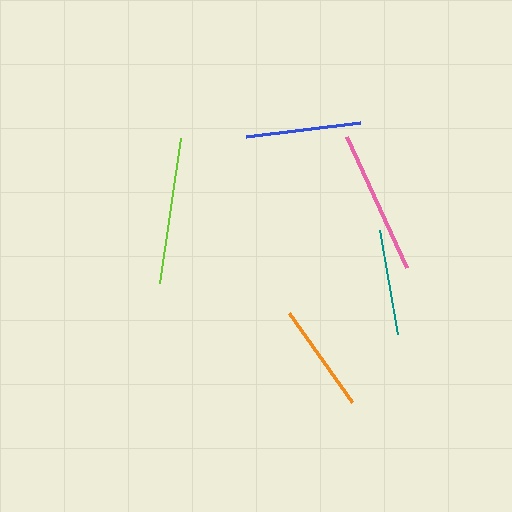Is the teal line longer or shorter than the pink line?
The pink line is longer than the teal line.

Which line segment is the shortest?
The teal line is the shortest at approximately 104 pixels.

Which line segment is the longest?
The lime line is the longest at approximately 146 pixels.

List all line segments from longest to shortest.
From longest to shortest: lime, pink, blue, orange, teal.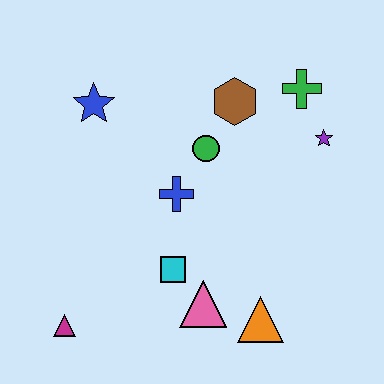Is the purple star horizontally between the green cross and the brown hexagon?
No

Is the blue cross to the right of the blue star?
Yes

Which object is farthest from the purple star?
The magenta triangle is farthest from the purple star.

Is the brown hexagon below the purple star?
No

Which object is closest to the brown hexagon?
The green circle is closest to the brown hexagon.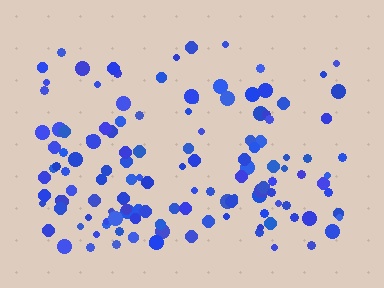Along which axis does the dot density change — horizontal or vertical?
Vertical.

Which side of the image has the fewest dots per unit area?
The top.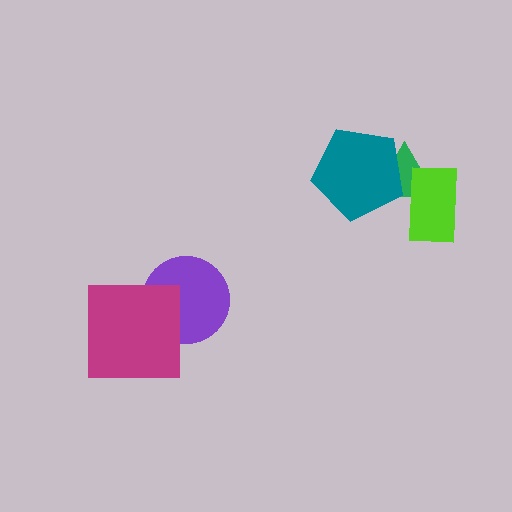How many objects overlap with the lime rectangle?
1 object overlaps with the lime rectangle.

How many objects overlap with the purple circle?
1 object overlaps with the purple circle.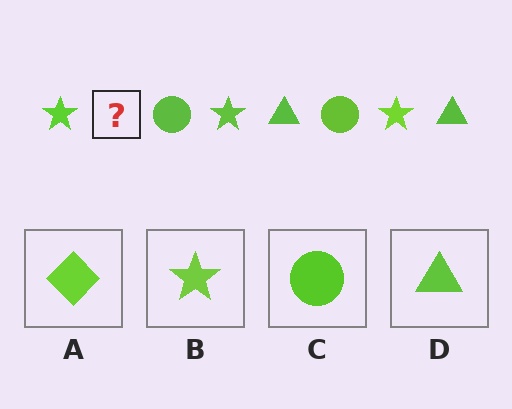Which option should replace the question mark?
Option D.